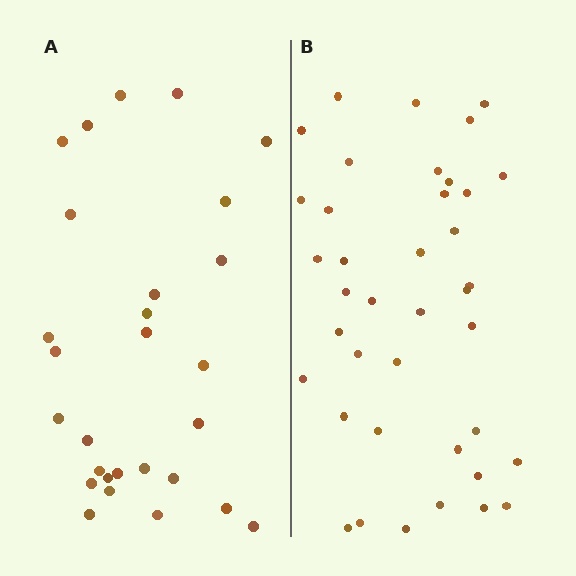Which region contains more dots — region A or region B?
Region B (the right region) has more dots.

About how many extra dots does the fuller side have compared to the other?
Region B has roughly 12 or so more dots than region A.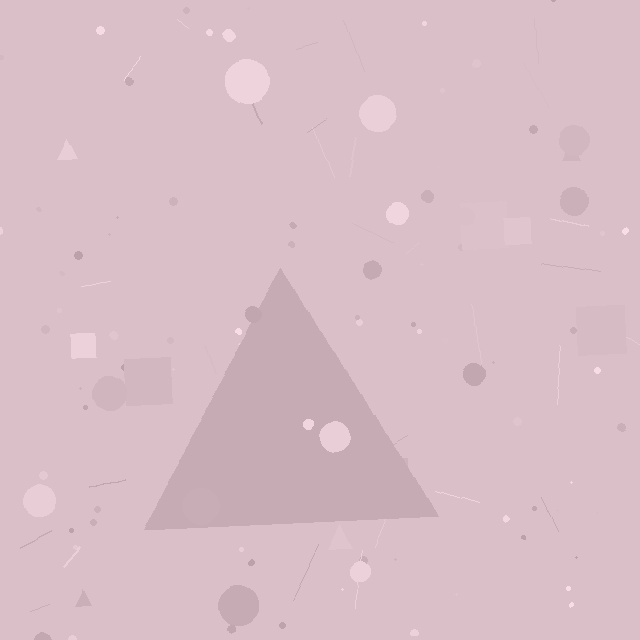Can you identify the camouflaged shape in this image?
The camouflaged shape is a triangle.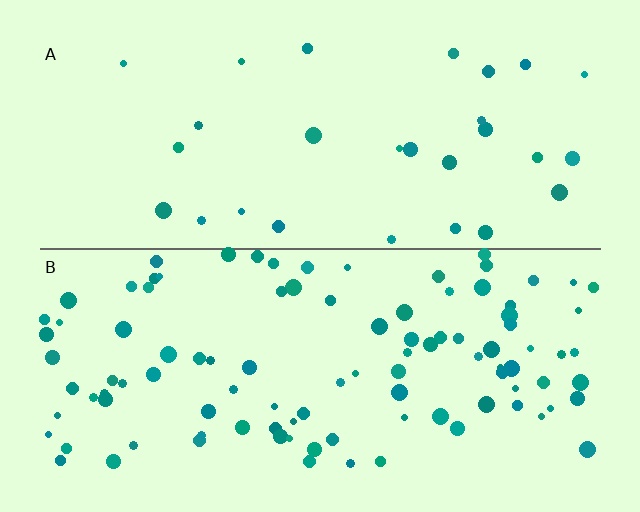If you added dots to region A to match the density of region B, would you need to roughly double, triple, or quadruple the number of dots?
Approximately quadruple.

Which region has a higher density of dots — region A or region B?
B (the bottom).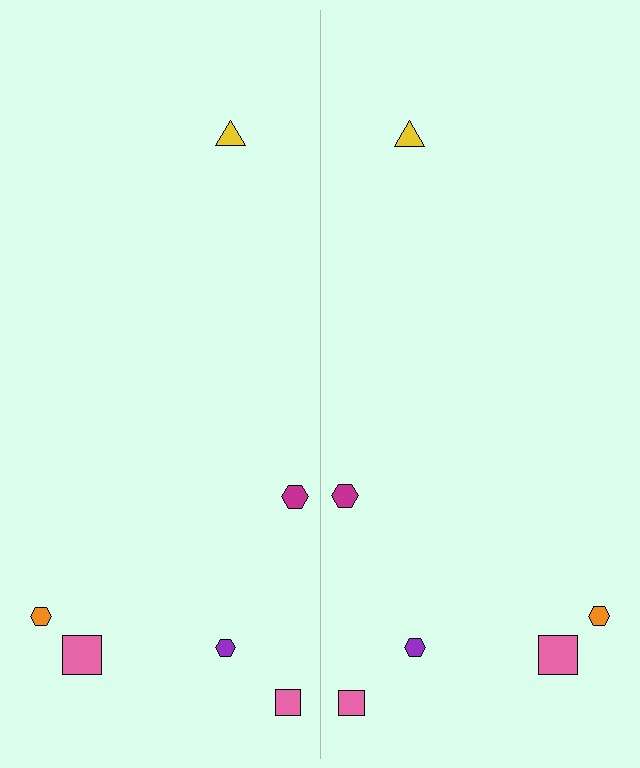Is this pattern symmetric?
Yes, this pattern has bilateral (reflection) symmetry.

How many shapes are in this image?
There are 12 shapes in this image.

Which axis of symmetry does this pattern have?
The pattern has a vertical axis of symmetry running through the center of the image.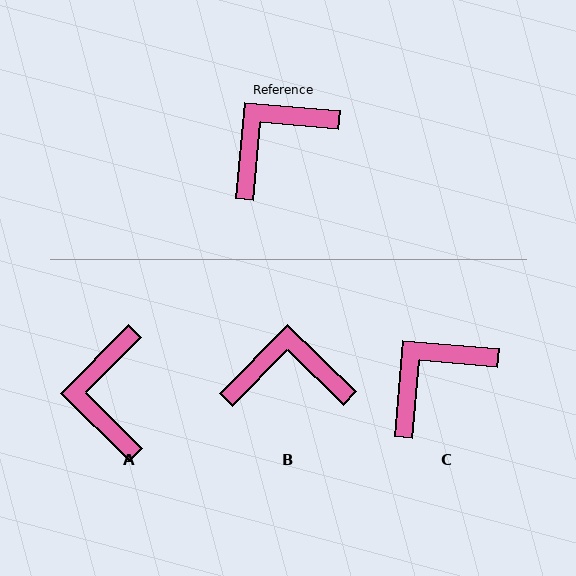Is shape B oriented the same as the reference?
No, it is off by about 39 degrees.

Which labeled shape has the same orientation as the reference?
C.